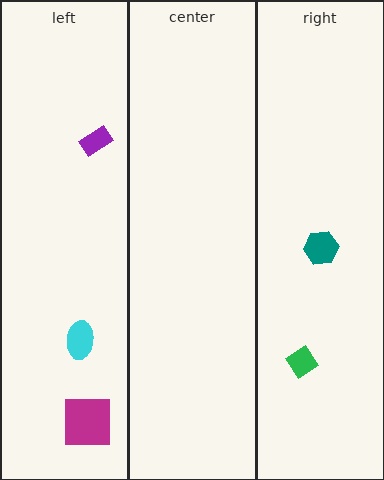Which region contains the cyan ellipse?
The left region.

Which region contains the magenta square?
The left region.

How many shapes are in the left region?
3.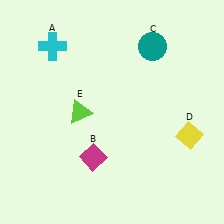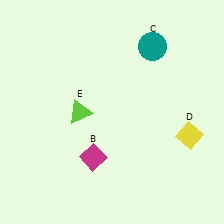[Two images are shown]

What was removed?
The cyan cross (A) was removed in Image 2.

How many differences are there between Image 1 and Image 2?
There is 1 difference between the two images.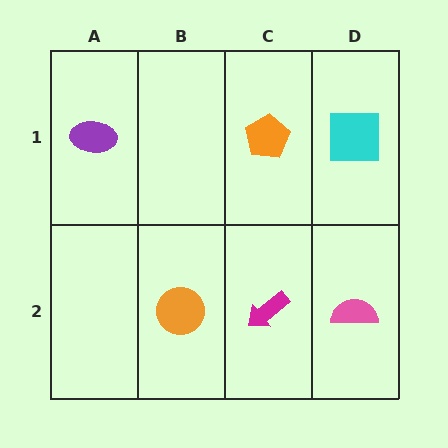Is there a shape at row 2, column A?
No, that cell is empty.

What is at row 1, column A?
A purple ellipse.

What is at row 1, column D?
A cyan square.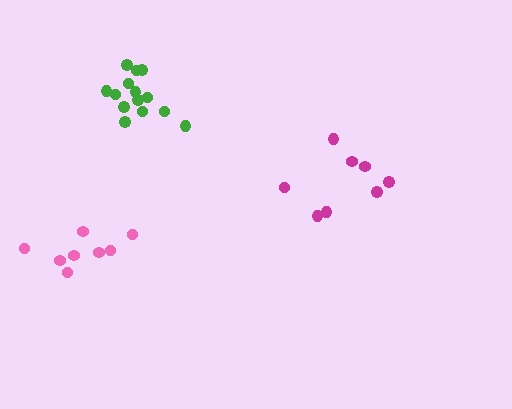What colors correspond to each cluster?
The clusters are colored: magenta, pink, green.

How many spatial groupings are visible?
There are 3 spatial groupings.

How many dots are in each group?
Group 1: 8 dots, Group 2: 8 dots, Group 3: 14 dots (30 total).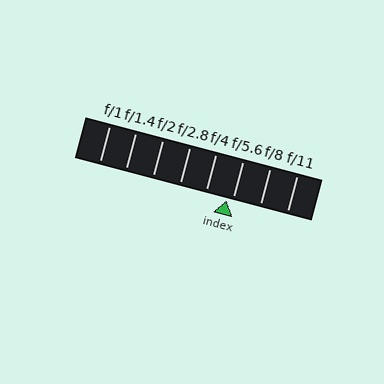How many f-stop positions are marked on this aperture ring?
There are 8 f-stop positions marked.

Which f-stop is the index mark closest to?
The index mark is closest to f/5.6.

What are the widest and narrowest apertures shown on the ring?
The widest aperture shown is f/1 and the narrowest is f/11.